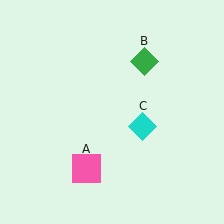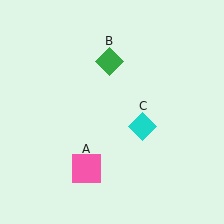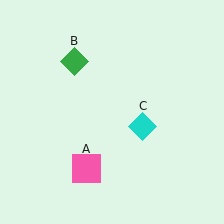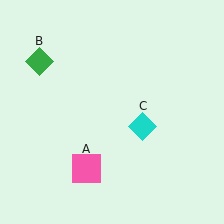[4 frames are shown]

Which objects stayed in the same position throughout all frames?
Pink square (object A) and cyan diamond (object C) remained stationary.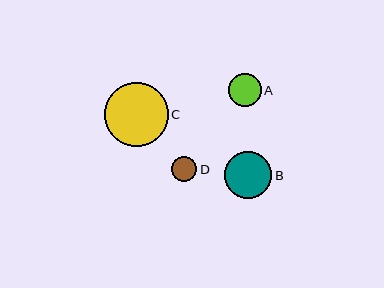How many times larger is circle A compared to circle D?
Circle A is approximately 1.3 times the size of circle D.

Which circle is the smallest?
Circle D is the smallest with a size of approximately 25 pixels.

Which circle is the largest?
Circle C is the largest with a size of approximately 64 pixels.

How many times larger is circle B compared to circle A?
Circle B is approximately 1.4 times the size of circle A.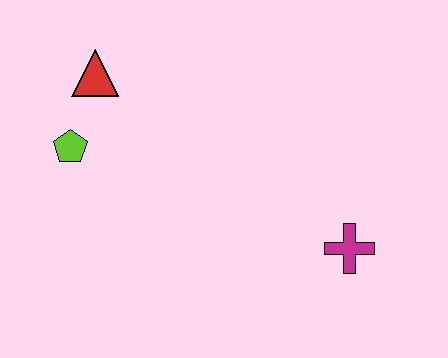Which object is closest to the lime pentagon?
The red triangle is closest to the lime pentagon.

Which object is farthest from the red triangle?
The magenta cross is farthest from the red triangle.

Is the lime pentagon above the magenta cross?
Yes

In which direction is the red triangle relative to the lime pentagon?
The red triangle is above the lime pentagon.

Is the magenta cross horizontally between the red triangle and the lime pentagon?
No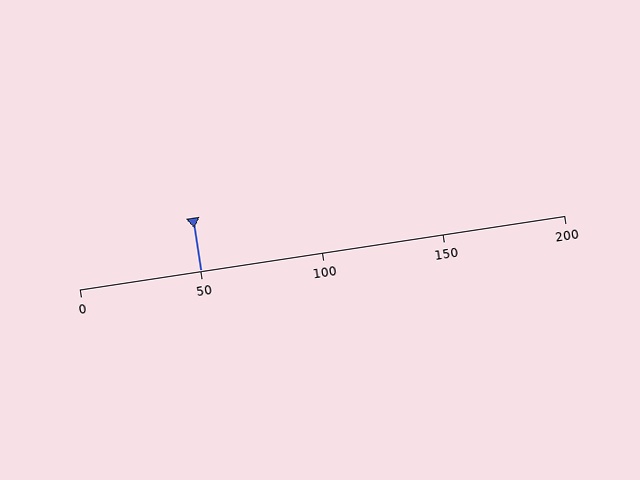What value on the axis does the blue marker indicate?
The marker indicates approximately 50.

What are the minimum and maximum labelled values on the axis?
The axis runs from 0 to 200.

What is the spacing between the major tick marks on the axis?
The major ticks are spaced 50 apart.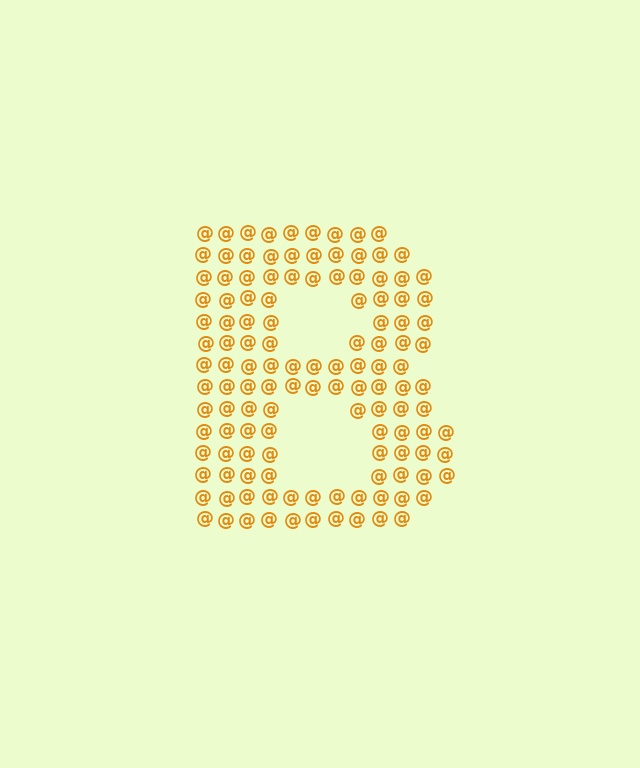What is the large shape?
The large shape is the letter B.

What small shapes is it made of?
It is made of small at signs.